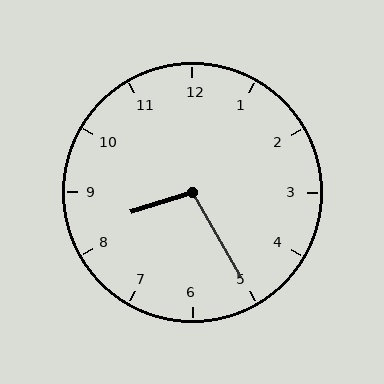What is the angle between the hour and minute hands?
Approximately 102 degrees.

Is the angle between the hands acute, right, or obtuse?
It is obtuse.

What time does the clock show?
8:25.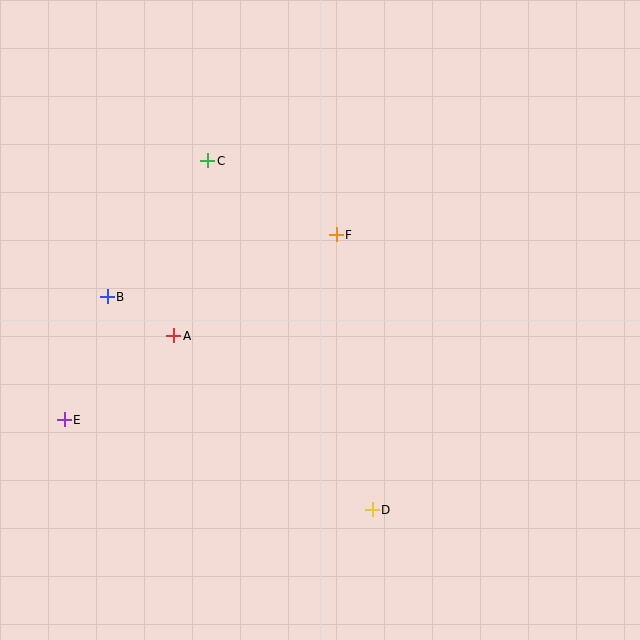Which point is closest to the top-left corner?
Point C is closest to the top-left corner.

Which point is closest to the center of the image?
Point F at (336, 235) is closest to the center.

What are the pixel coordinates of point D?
Point D is at (372, 510).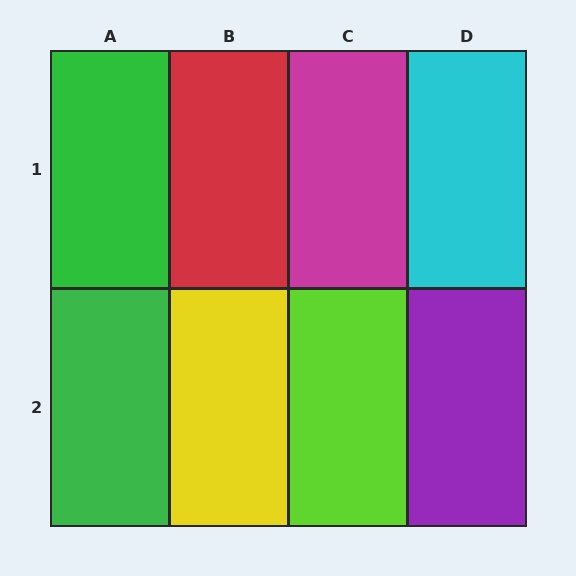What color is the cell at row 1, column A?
Green.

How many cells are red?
1 cell is red.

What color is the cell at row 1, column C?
Magenta.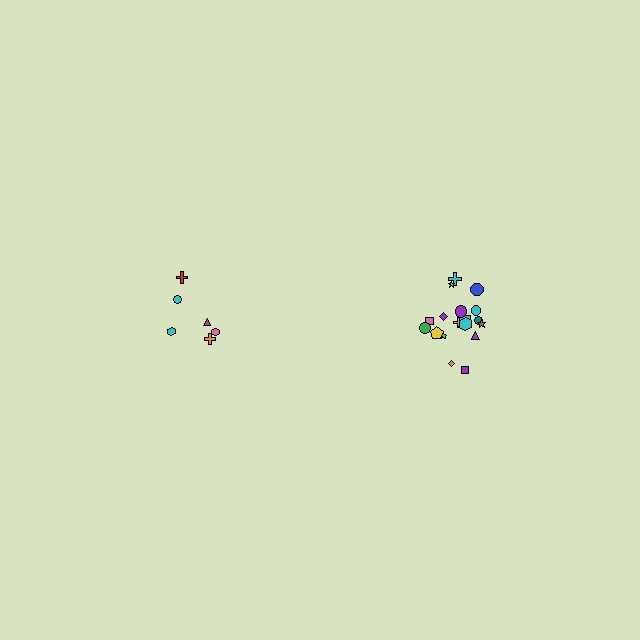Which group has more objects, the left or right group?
The right group.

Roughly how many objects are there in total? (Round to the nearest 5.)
Roughly 25 objects in total.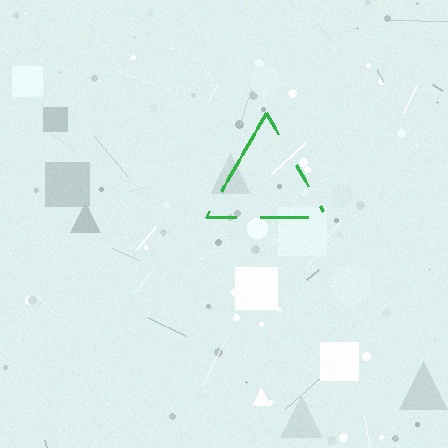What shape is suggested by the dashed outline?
The dashed outline suggests a triangle.